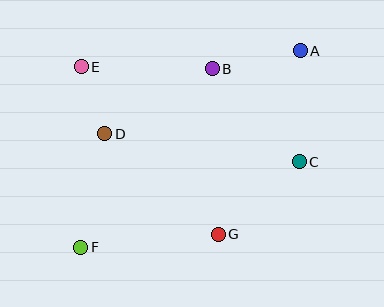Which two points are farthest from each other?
Points A and F are farthest from each other.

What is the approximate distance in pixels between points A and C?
The distance between A and C is approximately 111 pixels.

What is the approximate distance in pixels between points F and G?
The distance between F and G is approximately 138 pixels.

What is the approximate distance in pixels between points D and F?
The distance between D and F is approximately 116 pixels.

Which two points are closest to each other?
Points D and E are closest to each other.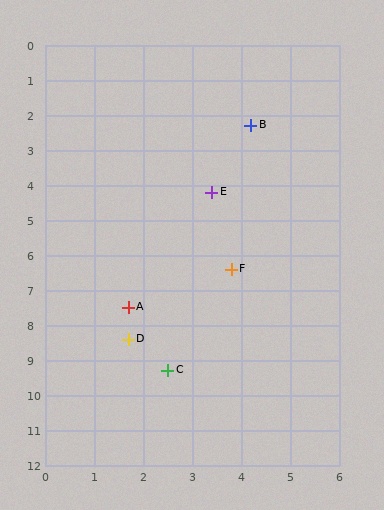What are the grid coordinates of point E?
Point E is at approximately (3.4, 4.2).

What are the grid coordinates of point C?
Point C is at approximately (2.5, 9.3).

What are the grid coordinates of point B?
Point B is at approximately (4.2, 2.3).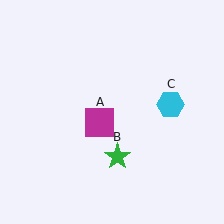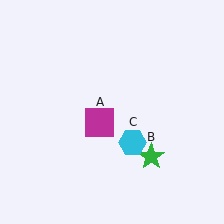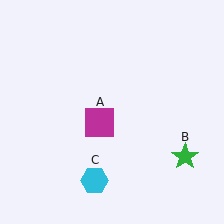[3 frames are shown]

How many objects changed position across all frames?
2 objects changed position: green star (object B), cyan hexagon (object C).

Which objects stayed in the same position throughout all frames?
Magenta square (object A) remained stationary.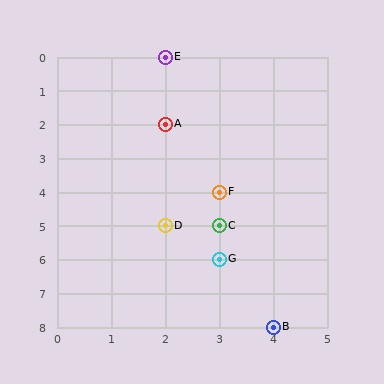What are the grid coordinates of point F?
Point F is at grid coordinates (3, 4).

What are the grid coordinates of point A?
Point A is at grid coordinates (2, 2).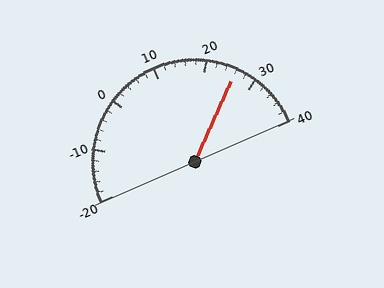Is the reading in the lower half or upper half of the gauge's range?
The reading is in the upper half of the range (-20 to 40).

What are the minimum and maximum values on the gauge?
The gauge ranges from -20 to 40.